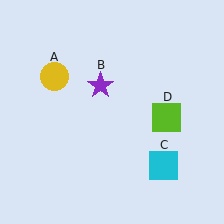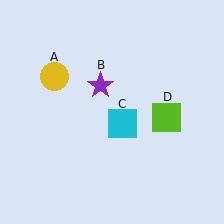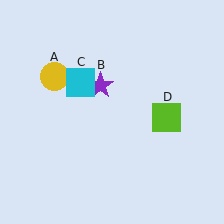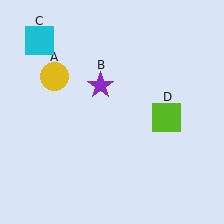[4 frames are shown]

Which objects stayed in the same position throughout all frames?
Yellow circle (object A) and purple star (object B) and lime square (object D) remained stationary.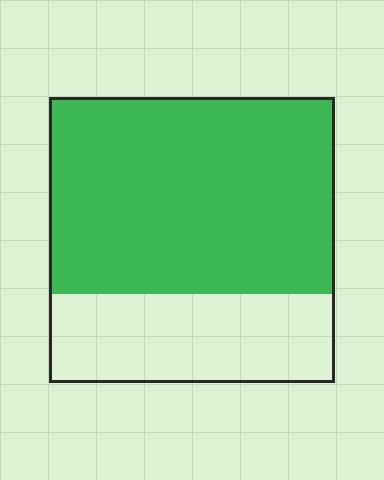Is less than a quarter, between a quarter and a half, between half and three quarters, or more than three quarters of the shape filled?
Between half and three quarters.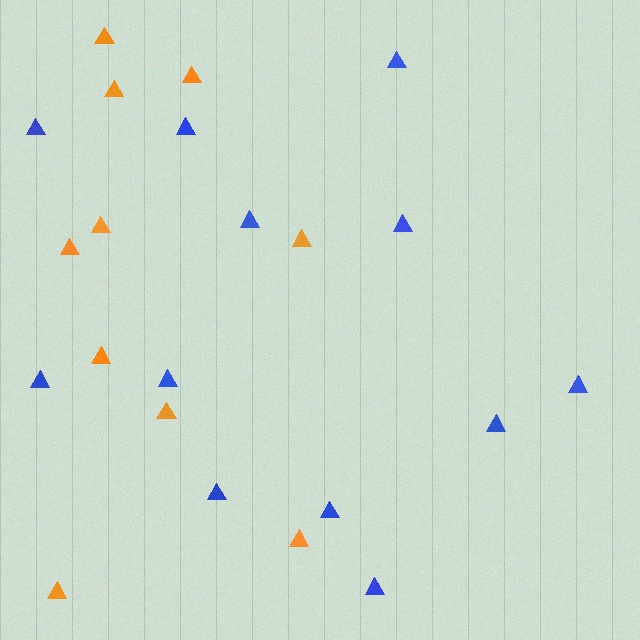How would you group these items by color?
There are 2 groups: one group of orange triangles (10) and one group of blue triangles (12).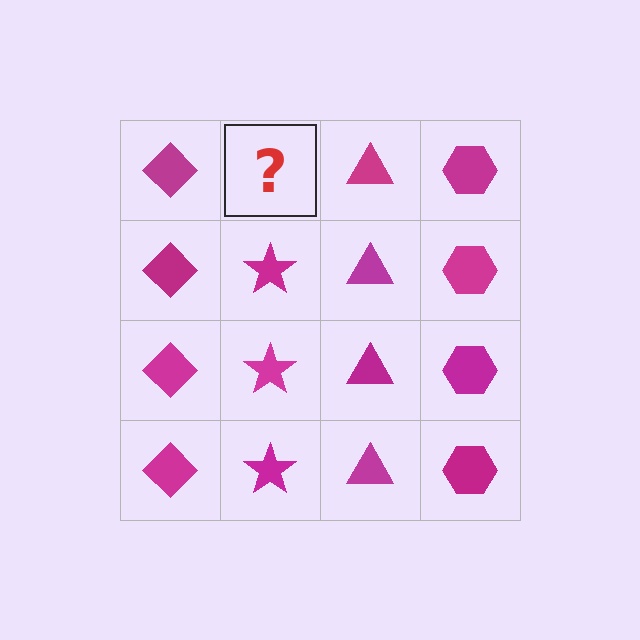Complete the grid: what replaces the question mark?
The question mark should be replaced with a magenta star.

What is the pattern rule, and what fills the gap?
The rule is that each column has a consistent shape. The gap should be filled with a magenta star.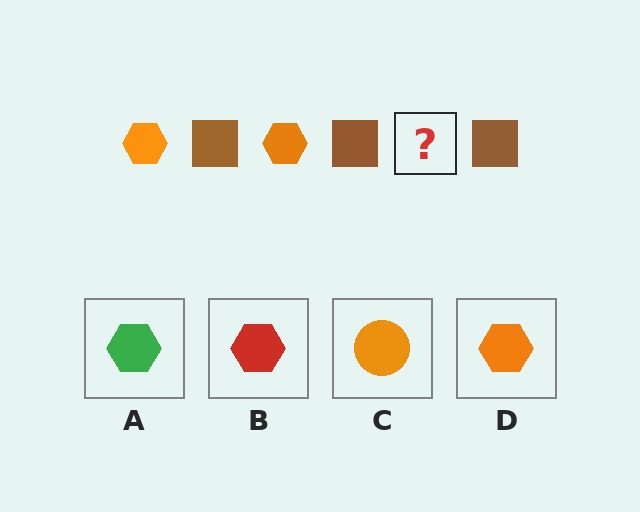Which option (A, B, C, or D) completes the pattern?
D.